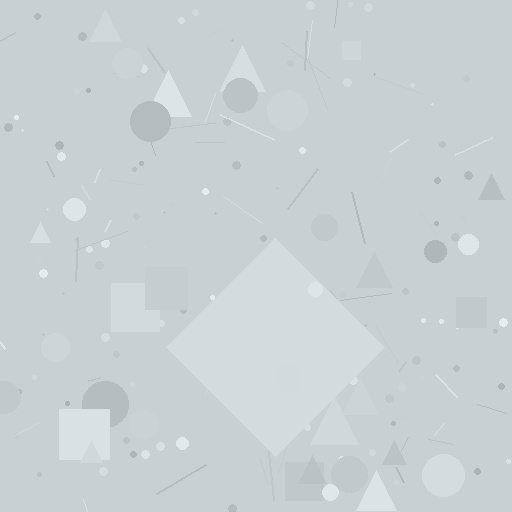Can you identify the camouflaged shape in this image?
The camouflaged shape is a diamond.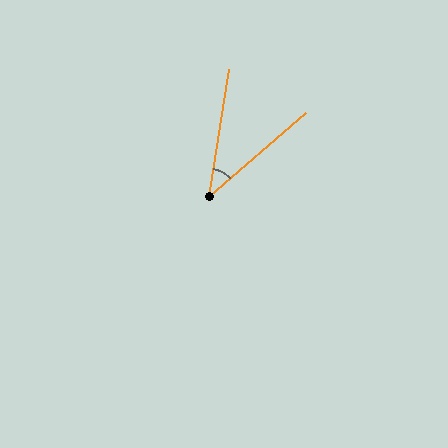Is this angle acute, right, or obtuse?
It is acute.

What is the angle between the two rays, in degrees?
Approximately 40 degrees.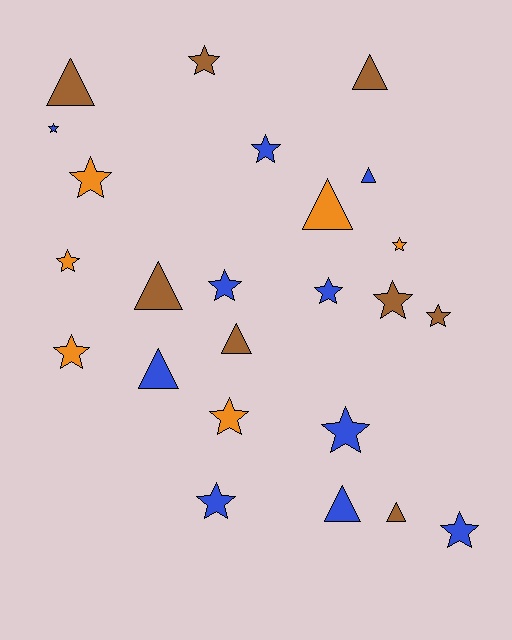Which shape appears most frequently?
Star, with 15 objects.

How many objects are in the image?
There are 24 objects.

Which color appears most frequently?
Blue, with 10 objects.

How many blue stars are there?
There are 7 blue stars.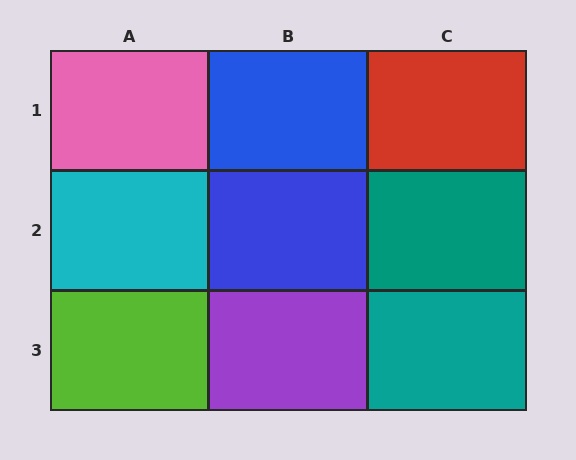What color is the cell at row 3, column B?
Purple.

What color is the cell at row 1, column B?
Blue.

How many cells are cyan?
1 cell is cyan.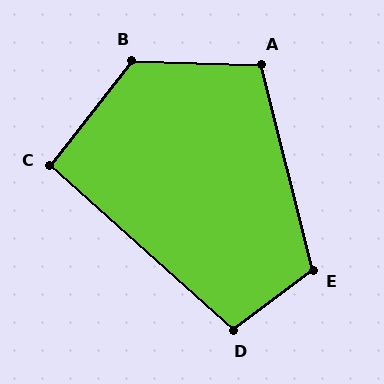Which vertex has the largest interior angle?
B, at approximately 126 degrees.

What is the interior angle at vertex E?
Approximately 113 degrees (obtuse).